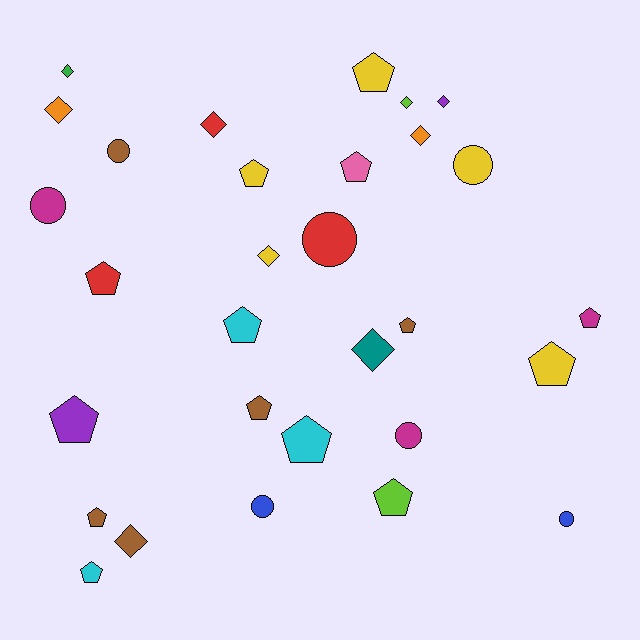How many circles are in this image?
There are 7 circles.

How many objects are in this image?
There are 30 objects.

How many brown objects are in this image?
There are 5 brown objects.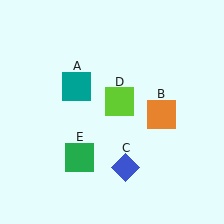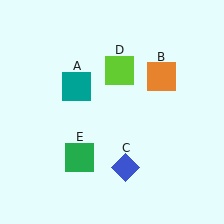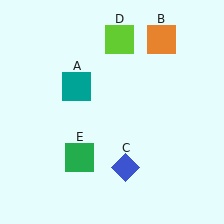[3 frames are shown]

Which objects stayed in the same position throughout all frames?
Teal square (object A) and blue diamond (object C) and green square (object E) remained stationary.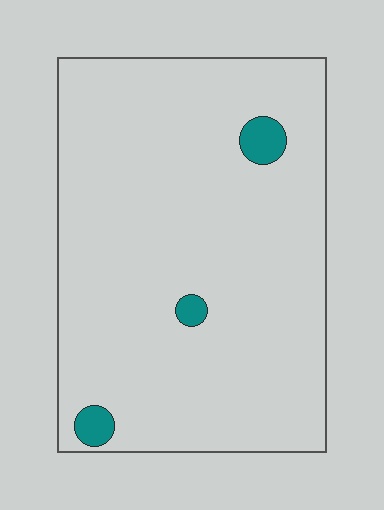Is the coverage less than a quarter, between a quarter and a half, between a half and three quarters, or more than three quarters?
Less than a quarter.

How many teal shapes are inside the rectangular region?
3.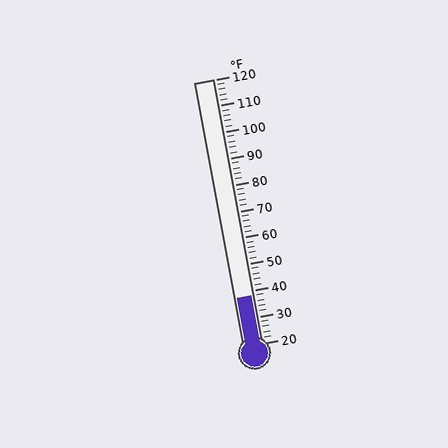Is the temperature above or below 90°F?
The temperature is below 90°F.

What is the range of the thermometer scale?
The thermometer scale ranges from 20°F to 120°F.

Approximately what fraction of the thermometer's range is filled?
The thermometer is filled to approximately 20% of its range.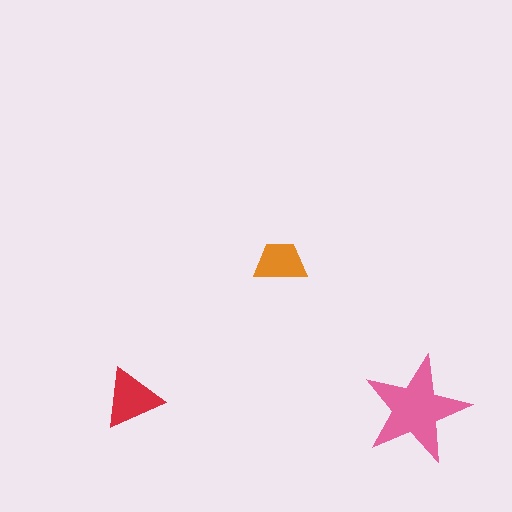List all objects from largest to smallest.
The pink star, the red triangle, the orange trapezoid.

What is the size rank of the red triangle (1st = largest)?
2nd.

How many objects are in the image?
There are 3 objects in the image.